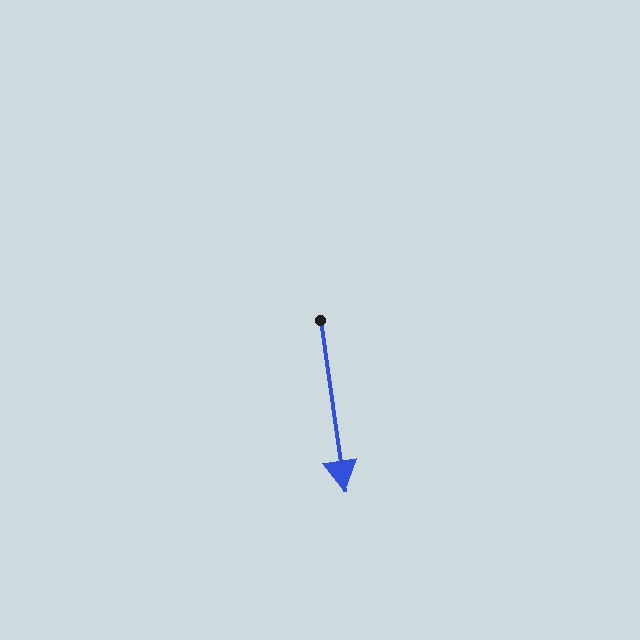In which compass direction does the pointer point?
South.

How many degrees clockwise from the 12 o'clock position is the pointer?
Approximately 172 degrees.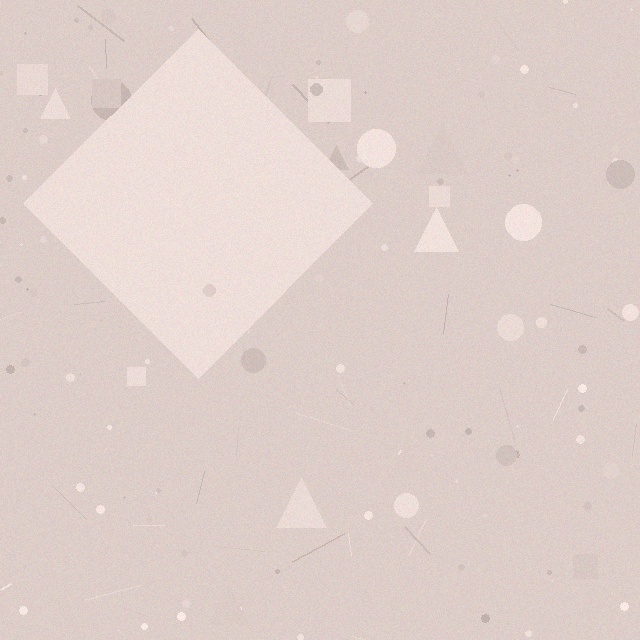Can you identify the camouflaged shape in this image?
The camouflaged shape is a diamond.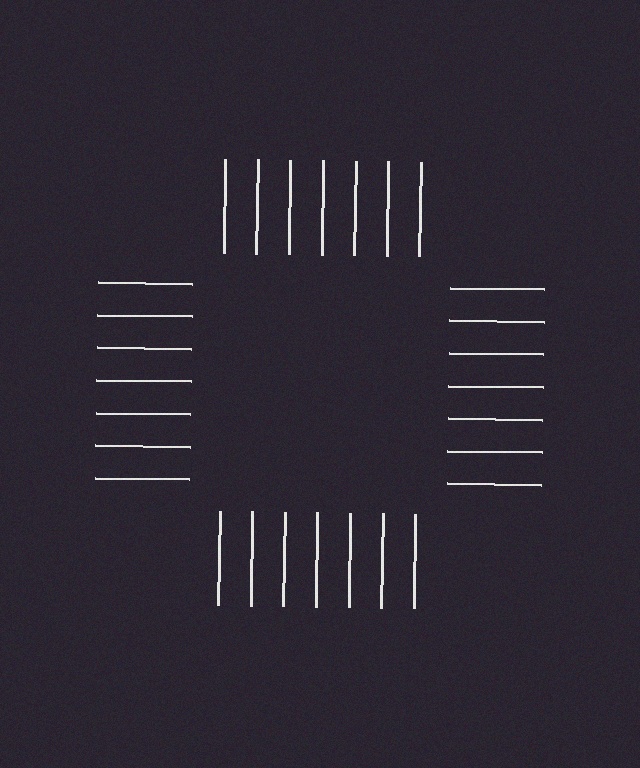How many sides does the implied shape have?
4 sides — the line-ends trace a square.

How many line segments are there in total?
28 — 7 along each of the 4 edges.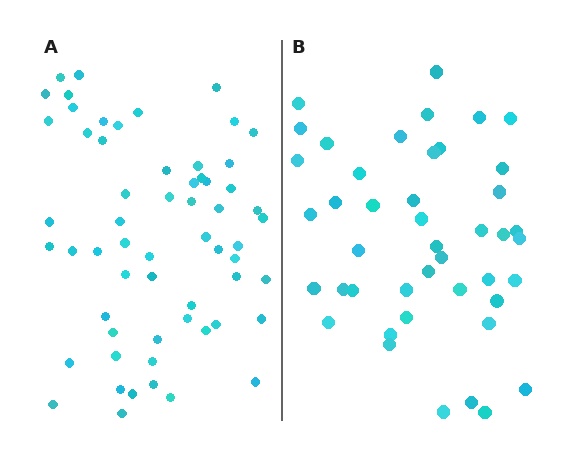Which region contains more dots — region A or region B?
Region A (the left region) has more dots.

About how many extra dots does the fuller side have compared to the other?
Region A has approximately 15 more dots than region B.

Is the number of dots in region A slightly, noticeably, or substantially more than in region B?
Region A has noticeably more, but not dramatically so. The ratio is roughly 1.4 to 1.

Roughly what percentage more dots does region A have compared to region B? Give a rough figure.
About 35% more.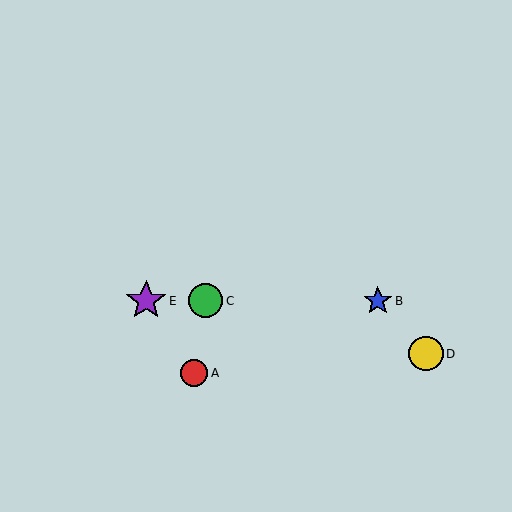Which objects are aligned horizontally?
Objects B, C, E are aligned horizontally.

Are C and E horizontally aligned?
Yes, both are at y≈301.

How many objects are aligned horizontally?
3 objects (B, C, E) are aligned horizontally.